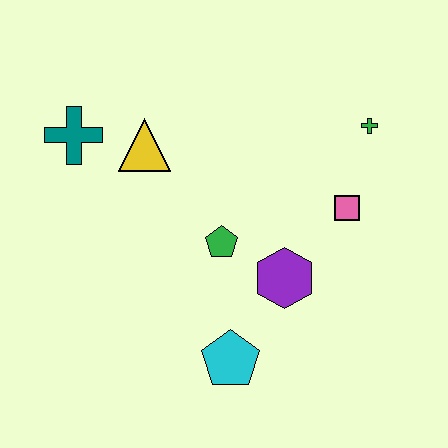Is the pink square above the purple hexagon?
Yes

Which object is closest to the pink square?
The green cross is closest to the pink square.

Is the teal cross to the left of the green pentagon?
Yes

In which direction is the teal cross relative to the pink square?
The teal cross is to the left of the pink square.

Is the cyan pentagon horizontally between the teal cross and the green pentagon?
No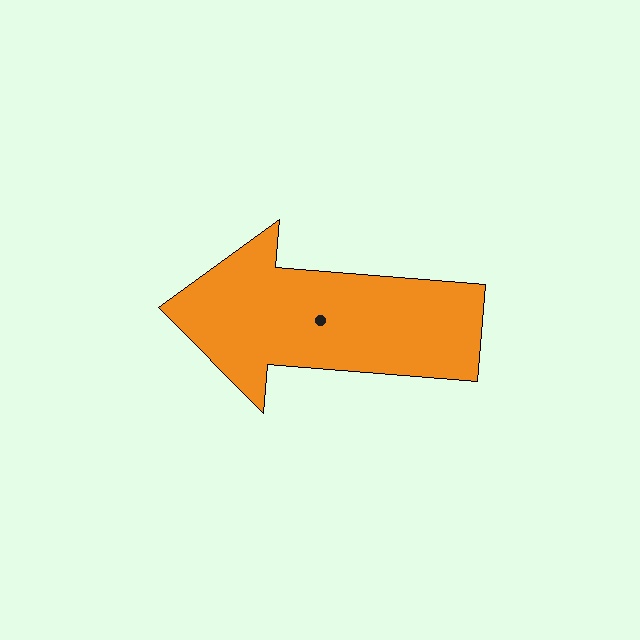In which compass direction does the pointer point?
West.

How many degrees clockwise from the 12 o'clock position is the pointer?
Approximately 274 degrees.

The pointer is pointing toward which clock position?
Roughly 9 o'clock.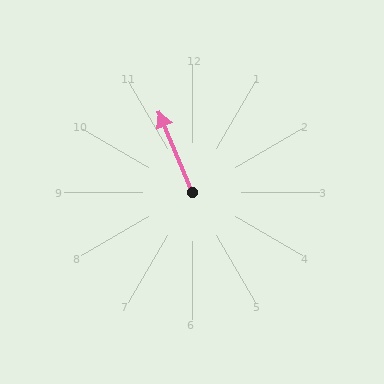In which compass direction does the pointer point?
North.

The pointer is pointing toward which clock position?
Roughly 11 o'clock.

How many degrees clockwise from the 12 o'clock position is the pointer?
Approximately 338 degrees.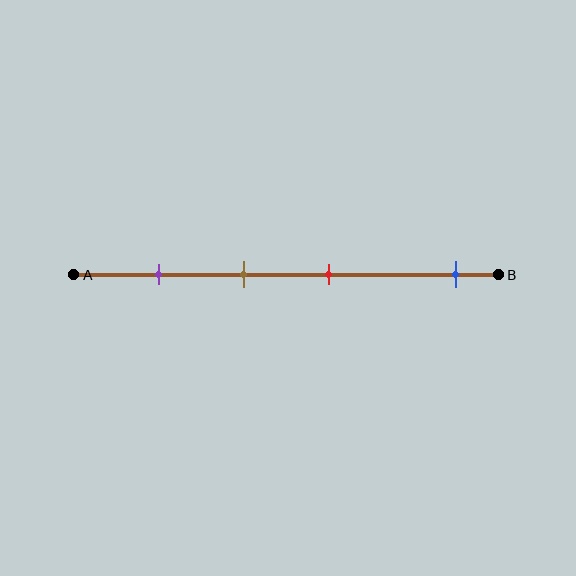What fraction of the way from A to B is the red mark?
The red mark is approximately 60% (0.6) of the way from A to B.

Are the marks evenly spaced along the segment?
No, the marks are not evenly spaced.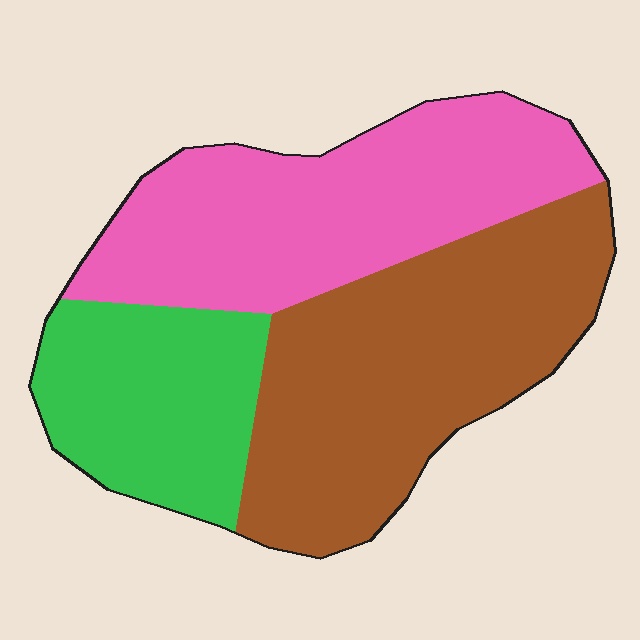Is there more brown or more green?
Brown.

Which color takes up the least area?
Green, at roughly 20%.